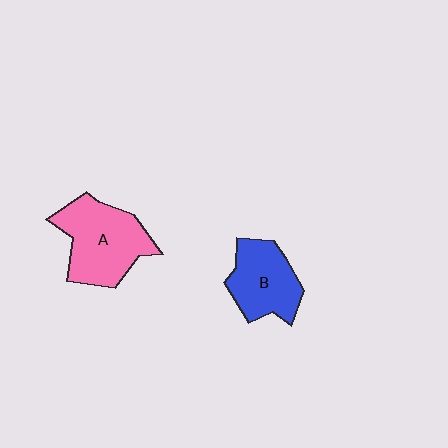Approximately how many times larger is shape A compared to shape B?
Approximately 1.3 times.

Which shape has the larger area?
Shape A (pink).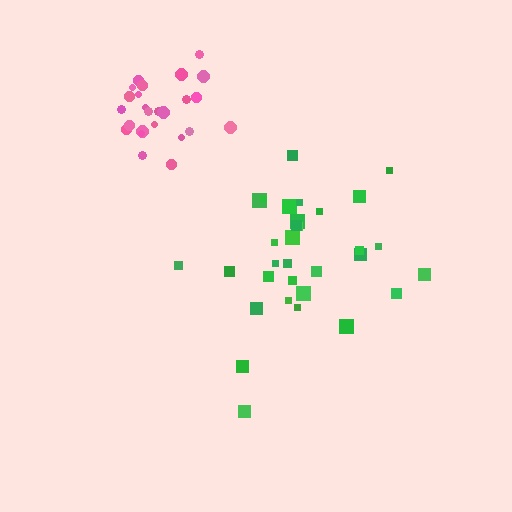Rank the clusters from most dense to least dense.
pink, green.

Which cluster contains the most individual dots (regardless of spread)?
Green (33).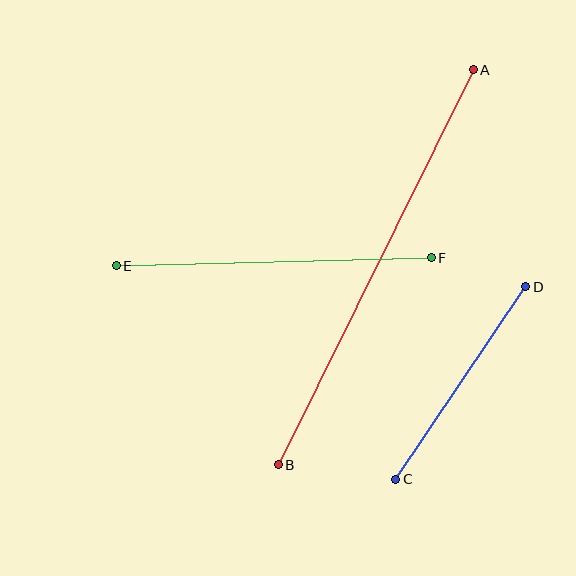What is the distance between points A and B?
The distance is approximately 440 pixels.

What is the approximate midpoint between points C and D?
The midpoint is at approximately (461, 383) pixels.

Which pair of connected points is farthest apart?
Points A and B are farthest apart.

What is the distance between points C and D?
The distance is approximately 232 pixels.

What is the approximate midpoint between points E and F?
The midpoint is at approximately (274, 262) pixels.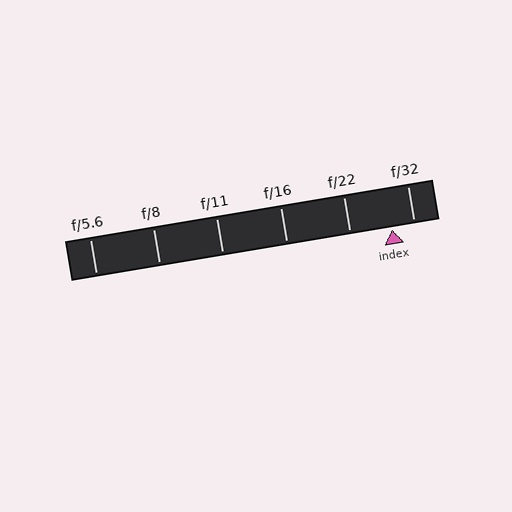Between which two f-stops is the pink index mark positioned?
The index mark is between f/22 and f/32.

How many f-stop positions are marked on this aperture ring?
There are 6 f-stop positions marked.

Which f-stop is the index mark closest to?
The index mark is closest to f/32.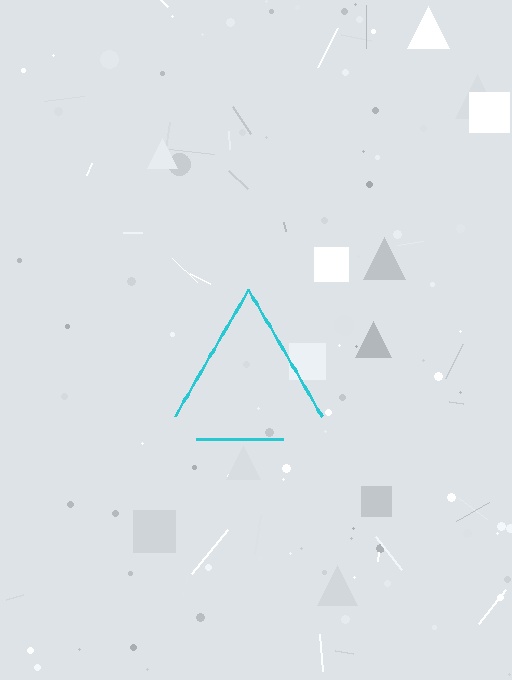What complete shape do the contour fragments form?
The contour fragments form a triangle.